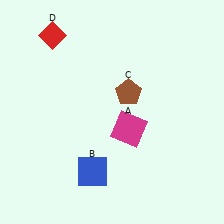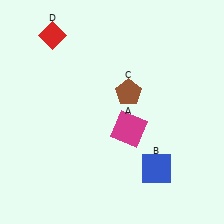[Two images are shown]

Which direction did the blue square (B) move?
The blue square (B) moved right.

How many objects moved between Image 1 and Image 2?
1 object moved between the two images.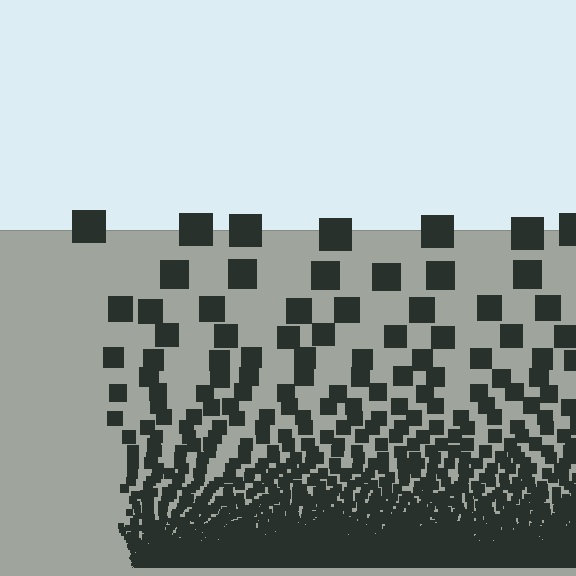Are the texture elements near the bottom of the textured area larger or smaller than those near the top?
Smaller. The gradient is inverted — elements near the bottom are smaller and denser.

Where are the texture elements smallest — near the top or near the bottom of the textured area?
Near the bottom.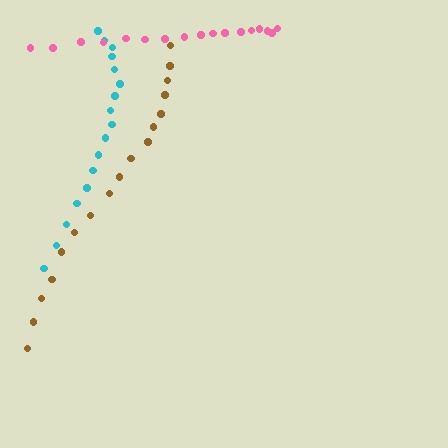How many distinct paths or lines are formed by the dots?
There are 3 distinct paths.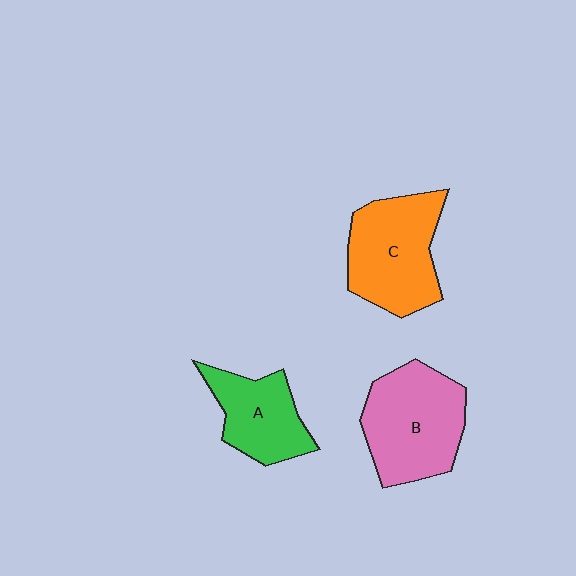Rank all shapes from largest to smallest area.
From largest to smallest: B (pink), C (orange), A (green).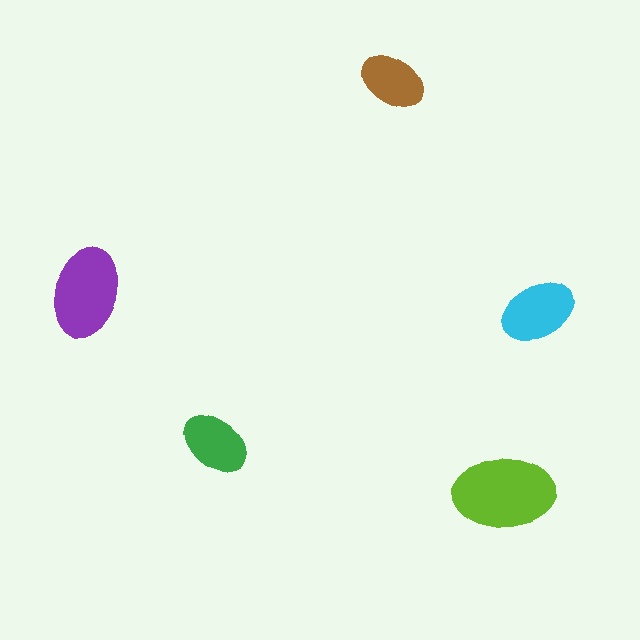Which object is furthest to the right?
The cyan ellipse is rightmost.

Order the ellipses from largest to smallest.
the lime one, the purple one, the cyan one, the green one, the brown one.